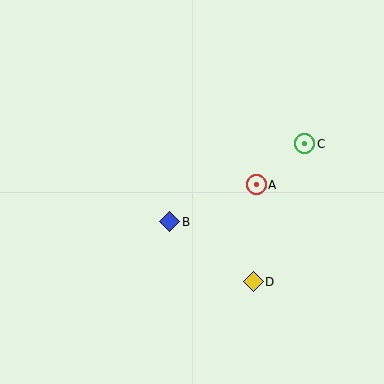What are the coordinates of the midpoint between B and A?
The midpoint between B and A is at (213, 203).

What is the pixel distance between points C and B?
The distance between C and B is 156 pixels.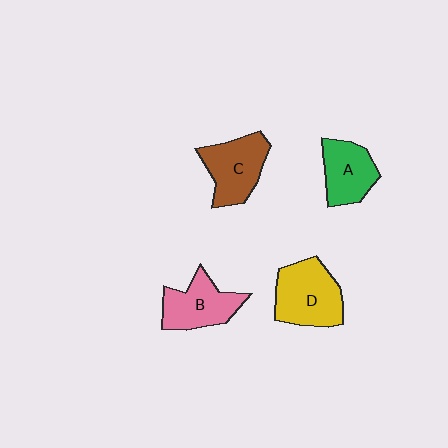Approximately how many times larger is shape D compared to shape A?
Approximately 1.3 times.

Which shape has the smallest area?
Shape A (green).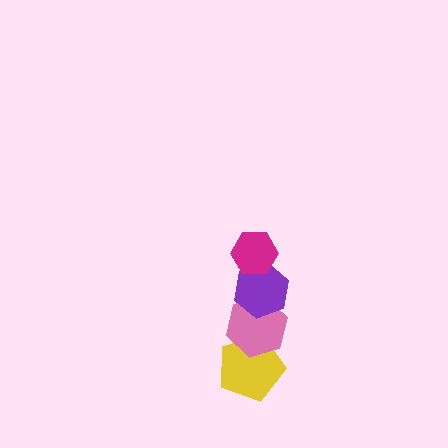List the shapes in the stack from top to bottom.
From top to bottom: the magenta hexagon, the purple hexagon, the pink hexagon, the yellow pentagon.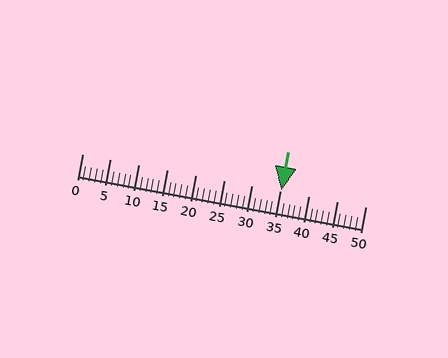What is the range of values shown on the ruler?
The ruler shows values from 0 to 50.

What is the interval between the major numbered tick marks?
The major tick marks are spaced 5 units apart.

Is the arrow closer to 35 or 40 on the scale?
The arrow is closer to 35.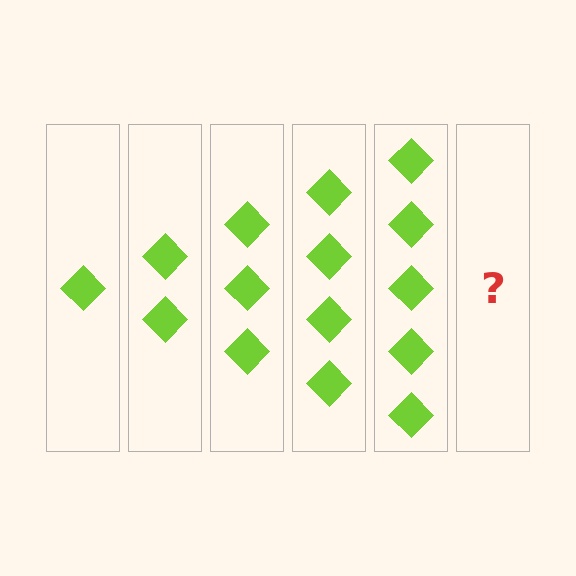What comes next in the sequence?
The next element should be 6 diamonds.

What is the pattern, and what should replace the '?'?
The pattern is that each step adds one more diamond. The '?' should be 6 diamonds.